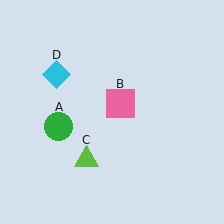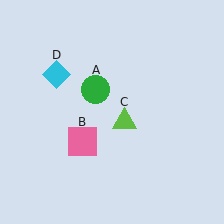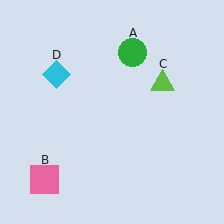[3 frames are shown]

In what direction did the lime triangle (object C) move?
The lime triangle (object C) moved up and to the right.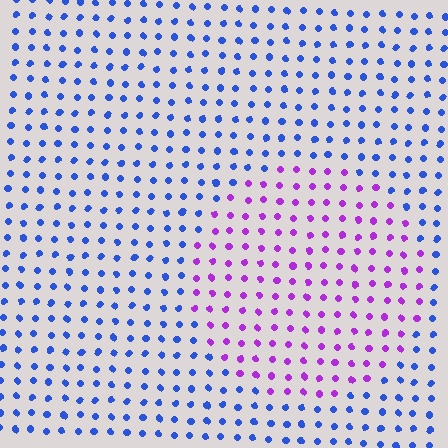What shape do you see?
I see a circle.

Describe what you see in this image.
The image is filled with small blue elements in a uniform arrangement. A circle-shaped region is visible where the elements are tinted to a slightly different hue, forming a subtle color boundary.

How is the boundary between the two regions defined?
The boundary is defined purely by a slight shift in hue (about 60 degrees). Spacing, size, and orientation are identical on both sides.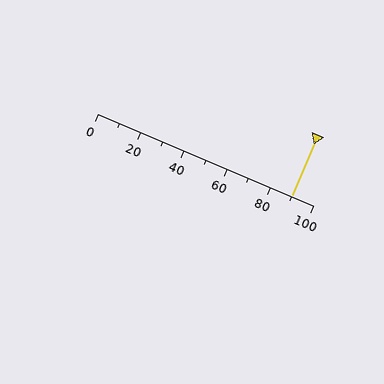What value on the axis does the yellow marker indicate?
The marker indicates approximately 90.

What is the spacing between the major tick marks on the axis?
The major ticks are spaced 20 apart.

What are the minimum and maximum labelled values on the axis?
The axis runs from 0 to 100.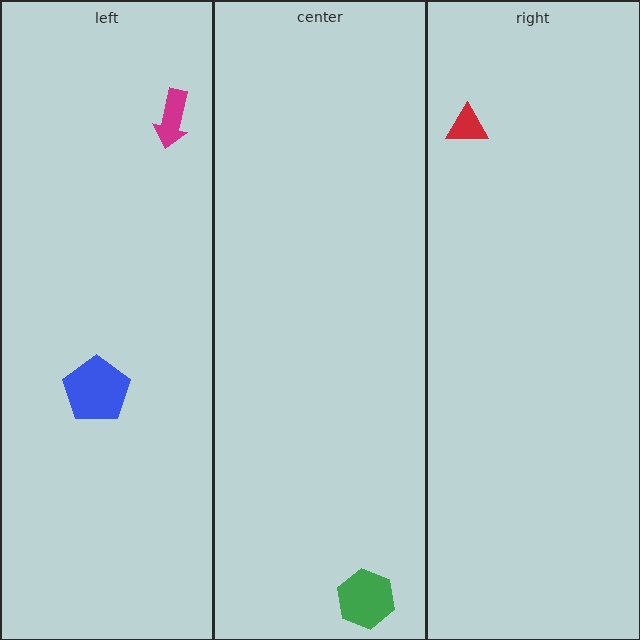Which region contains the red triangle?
The right region.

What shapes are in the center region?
The green hexagon.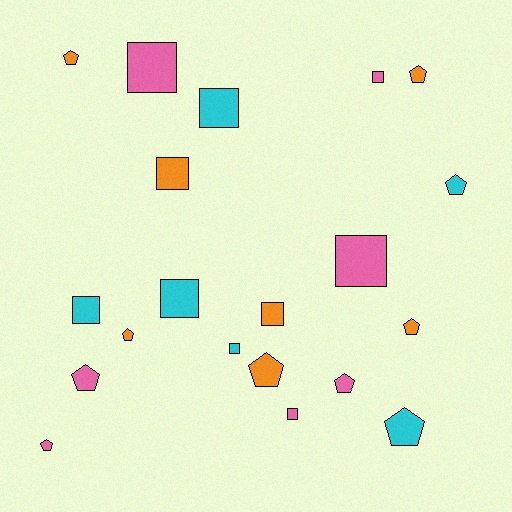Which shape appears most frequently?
Pentagon, with 10 objects.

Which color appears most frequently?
Orange, with 7 objects.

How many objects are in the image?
There are 20 objects.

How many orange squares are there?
There are 2 orange squares.